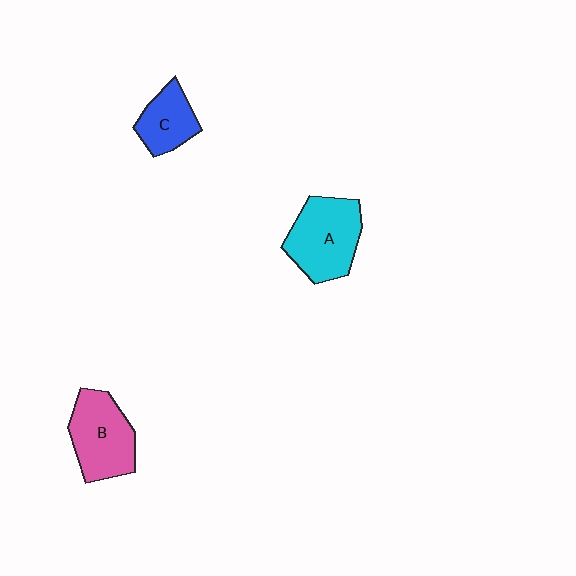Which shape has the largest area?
Shape A (cyan).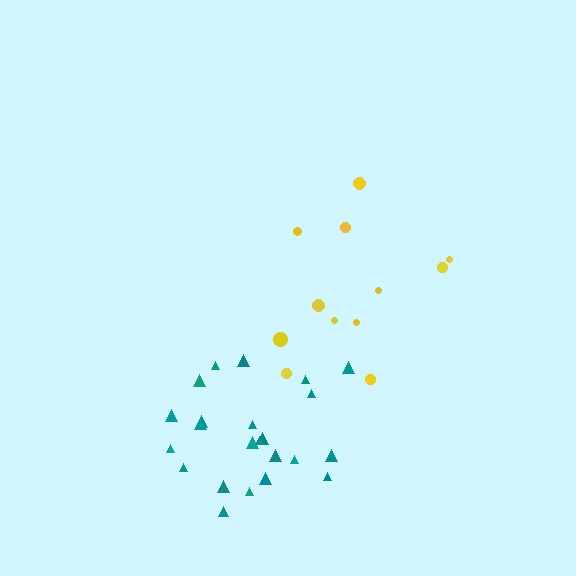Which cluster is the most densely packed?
Teal.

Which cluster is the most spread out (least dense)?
Yellow.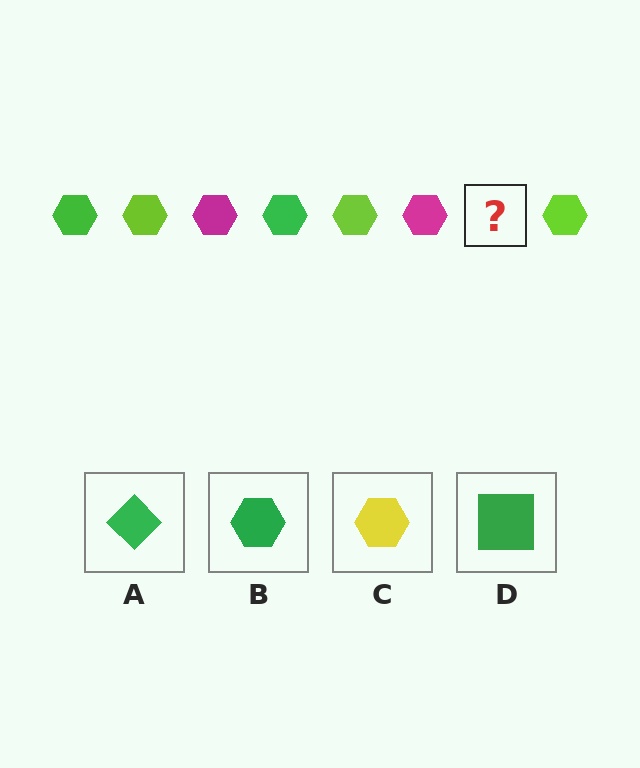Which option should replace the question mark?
Option B.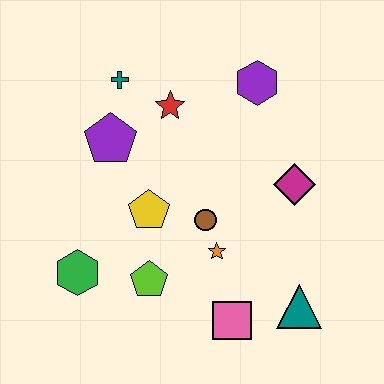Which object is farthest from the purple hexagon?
The green hexagon is farthest from the purple hexagon.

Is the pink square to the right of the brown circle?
Yes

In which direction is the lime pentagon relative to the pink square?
The lime pentagon is to the left of the pink square.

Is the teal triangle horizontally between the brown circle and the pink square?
No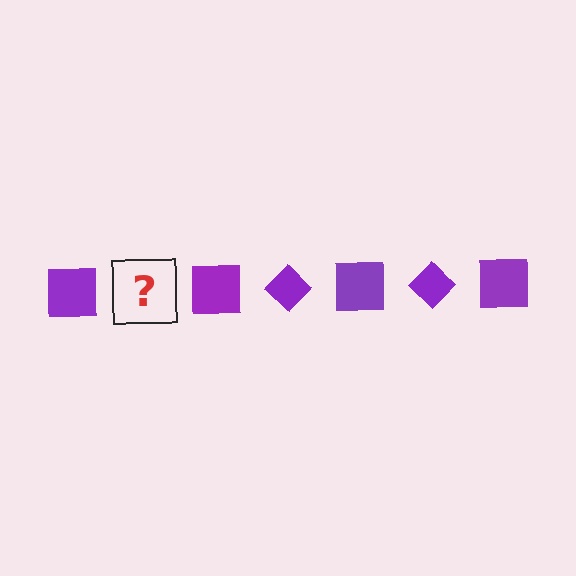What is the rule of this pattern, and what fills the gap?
The rule is that the pattern cycles through square, diamond shapes in purple. The gap should be filled with a purple diamond.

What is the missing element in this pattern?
The missing element is a purple diamond.